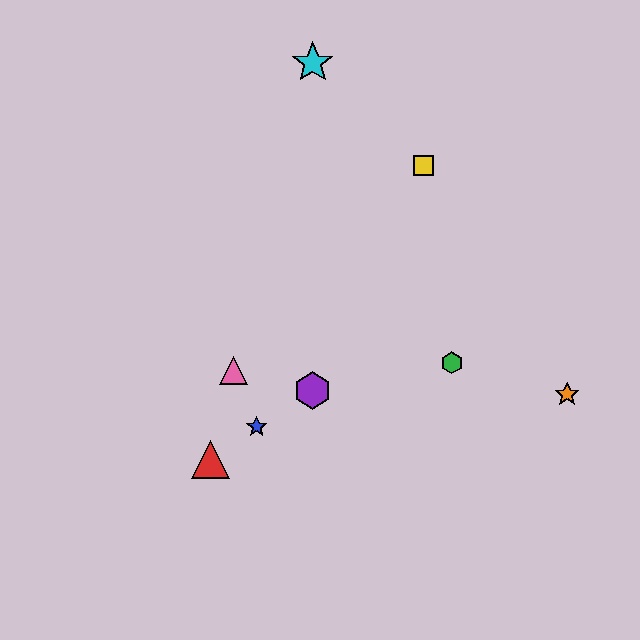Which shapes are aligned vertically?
The purple hexagon, the cyan star are aligned vertically.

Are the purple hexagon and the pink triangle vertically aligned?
No, the purple hexagon is at x≈313 and the pink triangle is at x≈233.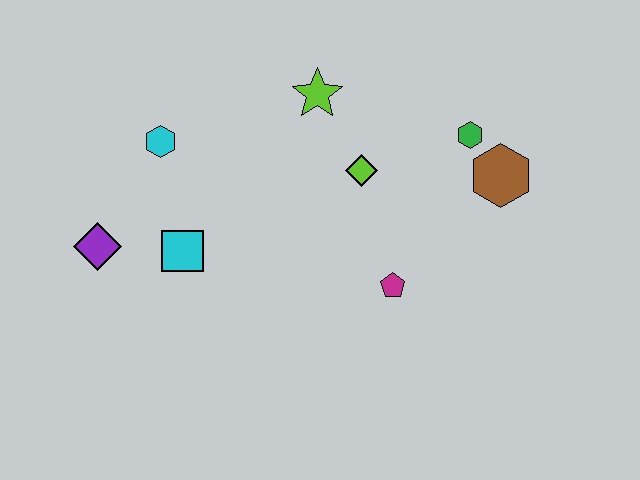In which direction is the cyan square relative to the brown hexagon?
The cyan square is to the left of the brown hexagon.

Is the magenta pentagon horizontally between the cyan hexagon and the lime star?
No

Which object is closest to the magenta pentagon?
The lime diamond is closest to the magenta pentagon.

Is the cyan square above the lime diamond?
No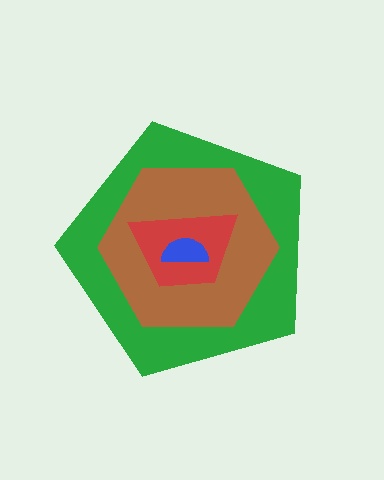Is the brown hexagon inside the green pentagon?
Yes.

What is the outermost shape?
The green pentagon.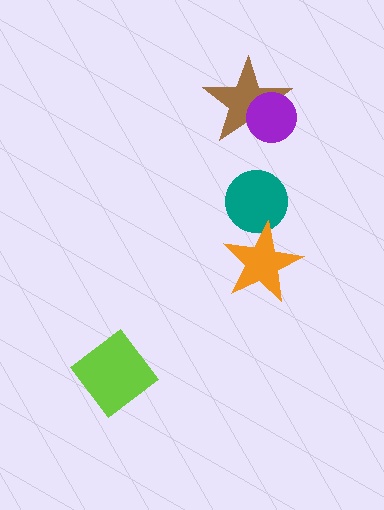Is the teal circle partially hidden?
Yes, it is partially covered by another shape.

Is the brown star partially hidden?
Yes, it is partially covered by another shape.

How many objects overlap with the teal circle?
1 object overlaps with the teal circle.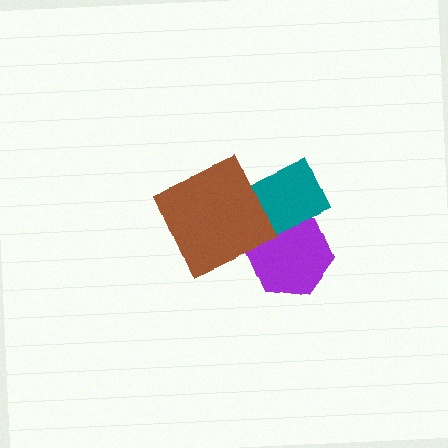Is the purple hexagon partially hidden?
Yes, it is partially covered by another shape.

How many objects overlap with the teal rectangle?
2 objects overlap with the teal rectangle.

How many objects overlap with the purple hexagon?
1 object overlaps with the purple hexagon.